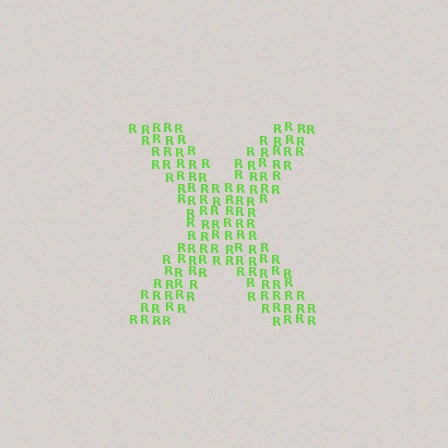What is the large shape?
The large shape is the letter X.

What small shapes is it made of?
It is made of small letter R's.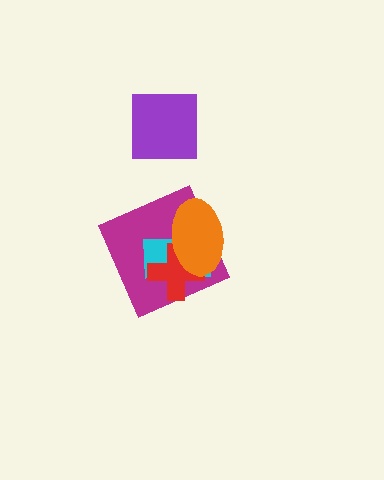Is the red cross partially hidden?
Yes, it is partially covered by another shape.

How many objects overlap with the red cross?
3 objects overlap with the red cross.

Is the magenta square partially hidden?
Yes, it is partially covered by another shape.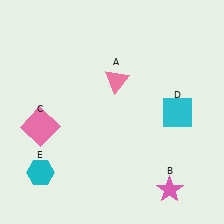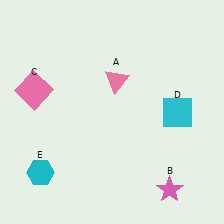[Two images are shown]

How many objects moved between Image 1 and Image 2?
1 object moved between the two images.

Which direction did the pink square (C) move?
The pink square (C) moved up.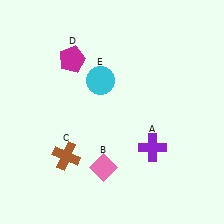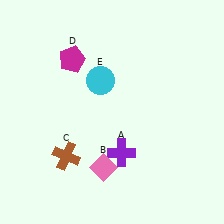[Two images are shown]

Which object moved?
The purple cross (A) moved left.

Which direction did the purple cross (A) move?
The purple cross (A) moved left.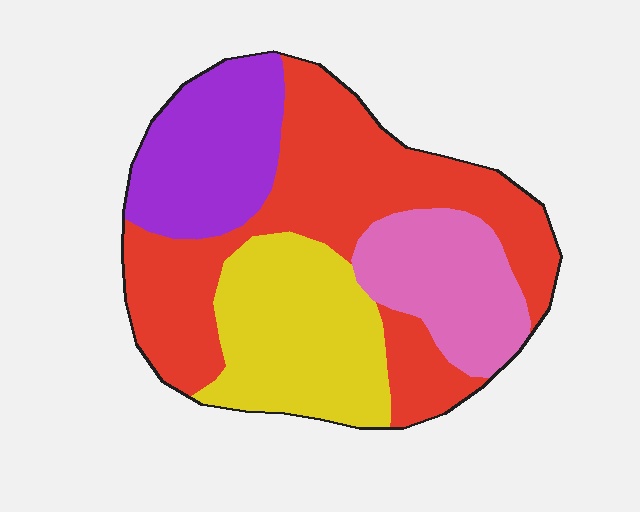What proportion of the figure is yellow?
Yellow takes up about one quarter (1/4) of the figure.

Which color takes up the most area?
Red, at roughly 40%.